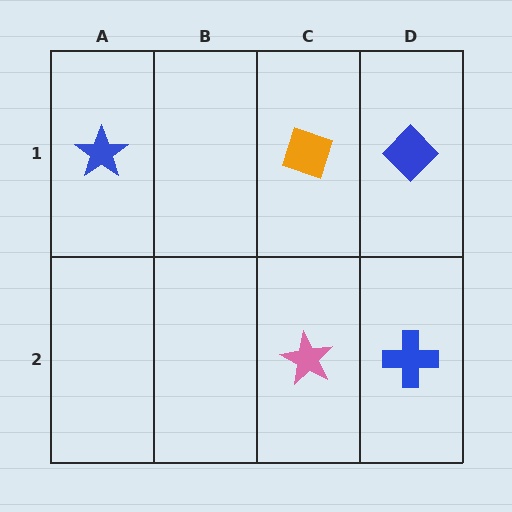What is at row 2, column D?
A blue cross.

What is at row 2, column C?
A pink star.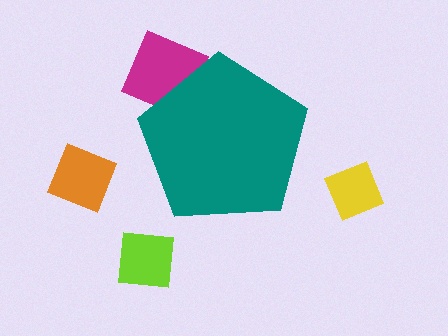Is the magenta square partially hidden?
Yes, the magenta square is partially hidden behind the teal pentagon.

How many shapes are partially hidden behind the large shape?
1 shape is partially hidden.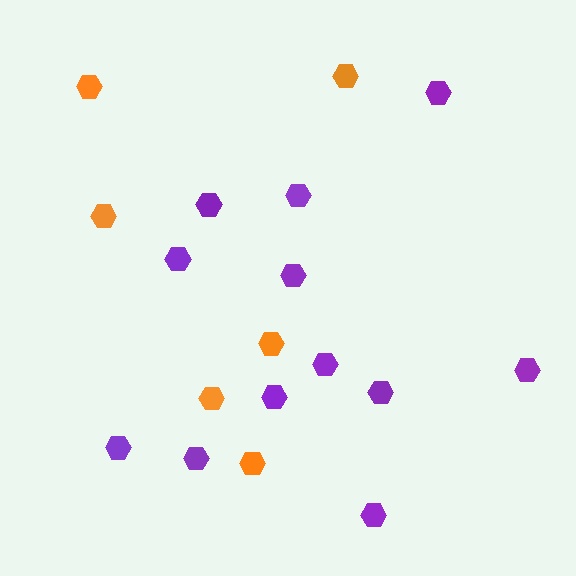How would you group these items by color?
There are 2 groups: one group of orange hexagons (6) and one group of purple hexagons (12).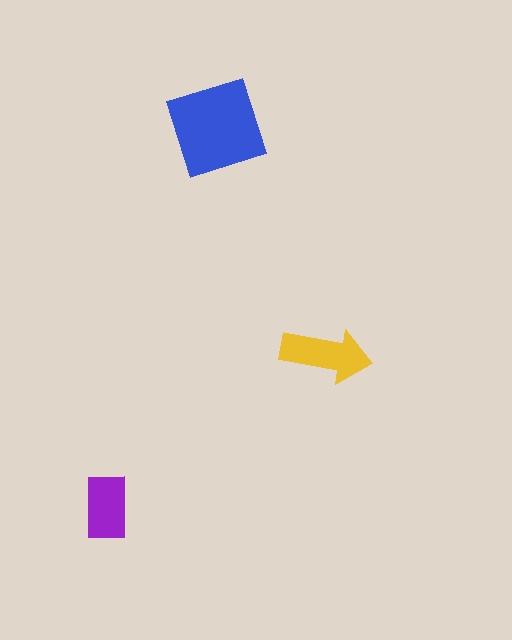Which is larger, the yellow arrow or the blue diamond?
The blue diamond.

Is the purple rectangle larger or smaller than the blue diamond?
Smaller.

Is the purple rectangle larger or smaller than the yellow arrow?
Smaller.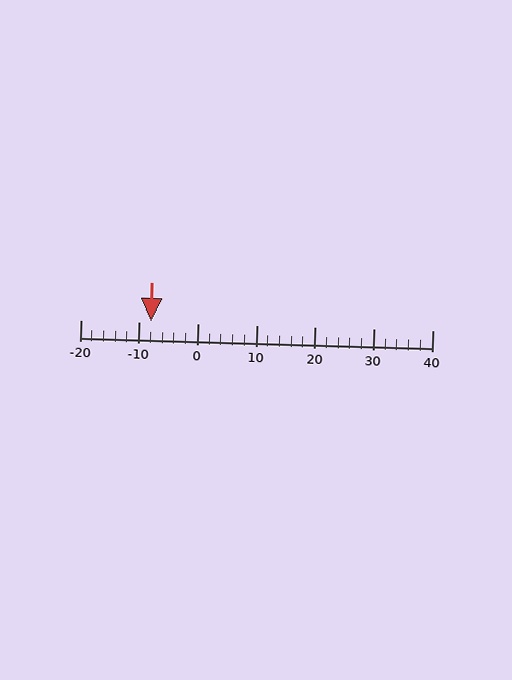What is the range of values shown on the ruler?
The ruler shows values from -20 to 40.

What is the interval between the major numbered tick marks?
The major tick marks are spaced 10 units apart.